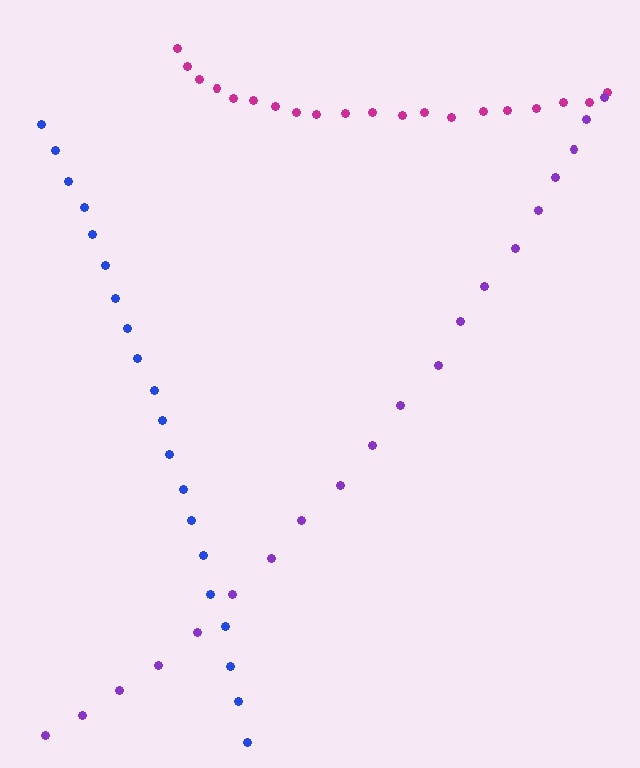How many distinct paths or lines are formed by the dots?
There are 3 distinct paths.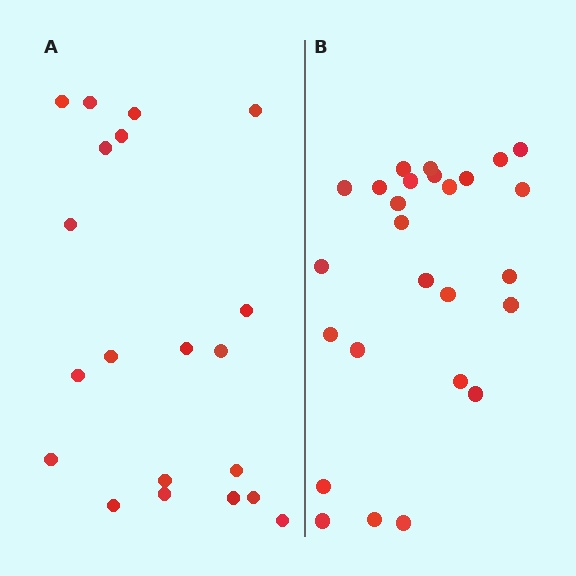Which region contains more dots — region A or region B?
Region B (the right region) has more dots.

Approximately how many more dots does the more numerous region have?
Region B has about 6 more dots than region A.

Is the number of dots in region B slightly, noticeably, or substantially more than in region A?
Region B has noticeably more, but not dramatically so. The ratio is roughly 1.3 to 1.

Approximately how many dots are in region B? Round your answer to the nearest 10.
About 30 dots. (The exact count is 26, which rounds to 30.)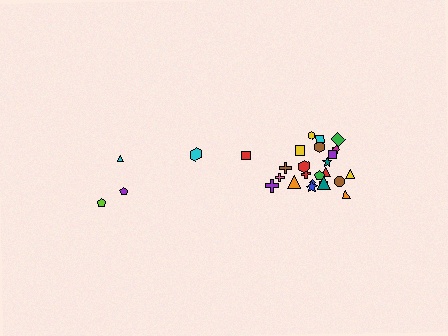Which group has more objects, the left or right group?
The right group.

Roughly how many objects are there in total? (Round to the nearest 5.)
Roughly 30 objects in total.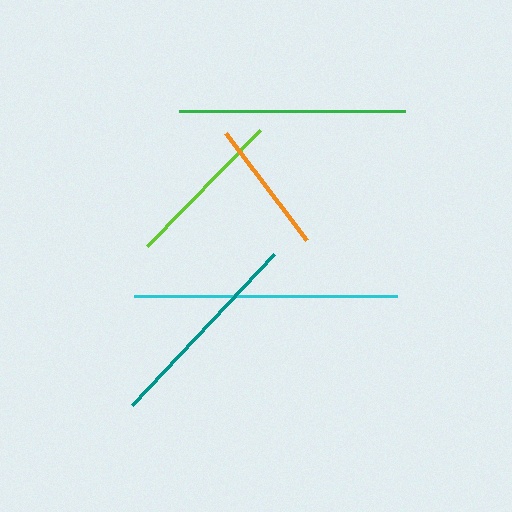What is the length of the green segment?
The green segment is approximately 225 pixels long.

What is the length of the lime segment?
The lime segment is approximately 162 pixels long.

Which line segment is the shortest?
The orange line is the shortest at approximately 134 pixels.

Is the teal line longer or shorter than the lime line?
The teal line is longer than the lime line.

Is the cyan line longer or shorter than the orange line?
The cyan line is longer than the orange line.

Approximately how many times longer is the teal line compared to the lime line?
The teal line is approximately 1.3 times the length of the lime line.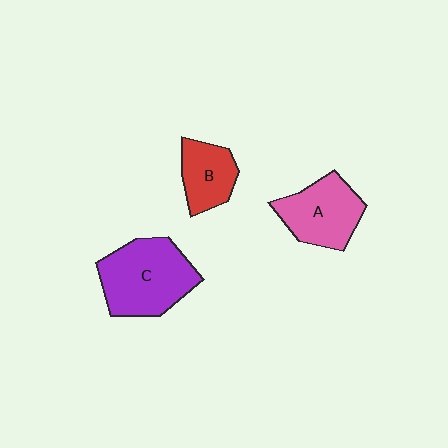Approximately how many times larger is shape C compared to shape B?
Approximately 1.8 times.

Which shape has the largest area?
Shape C (purple).